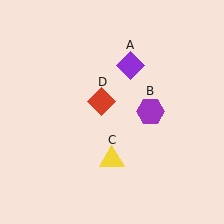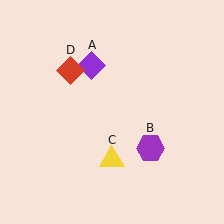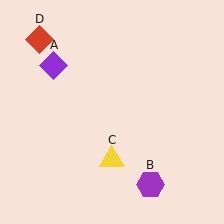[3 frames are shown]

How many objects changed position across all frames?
3 objects changed position: purple diamond (object A), purple hexagon (object B), red diamond (object D).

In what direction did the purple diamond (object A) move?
The purple diamond (object A) moved left.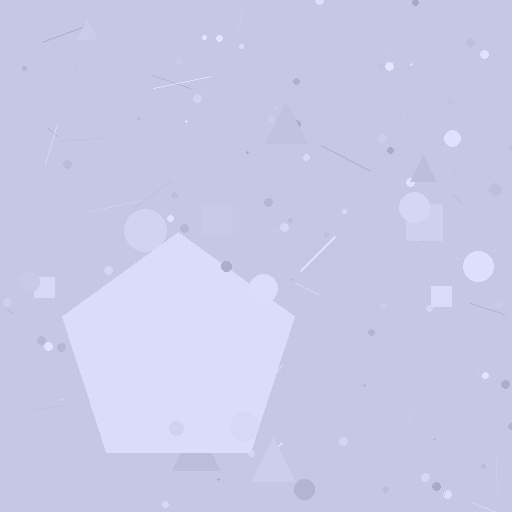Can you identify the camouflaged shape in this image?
The camouflaged shape is a pentagon.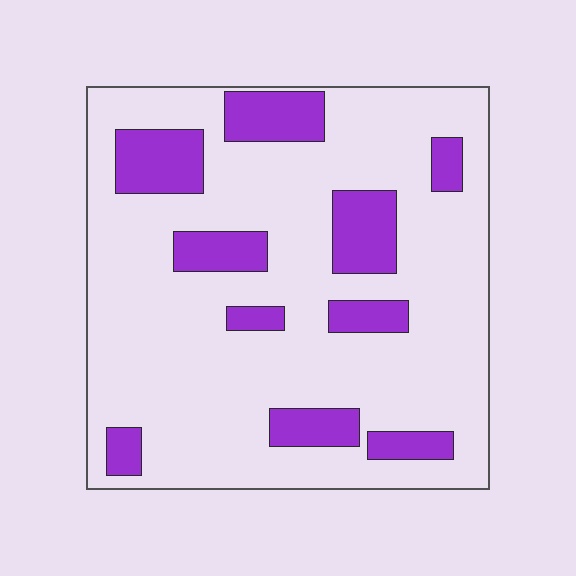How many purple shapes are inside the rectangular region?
10.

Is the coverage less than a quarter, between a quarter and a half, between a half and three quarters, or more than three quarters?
Less than a quarter.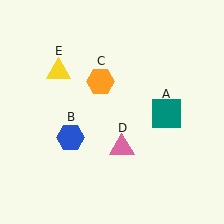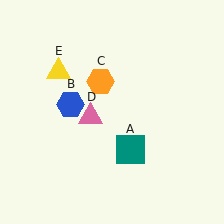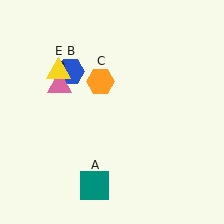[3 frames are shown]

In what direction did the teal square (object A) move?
The teal square (object A) moved down and to the left.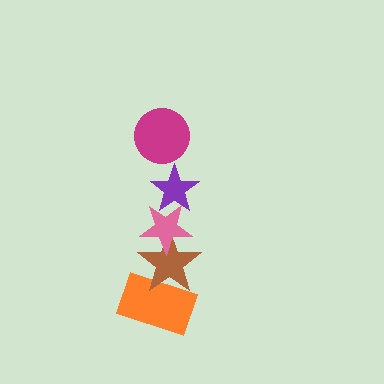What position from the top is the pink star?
The pink star is 3rd from the top.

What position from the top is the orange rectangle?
The orange rectangle is 5th from the top.